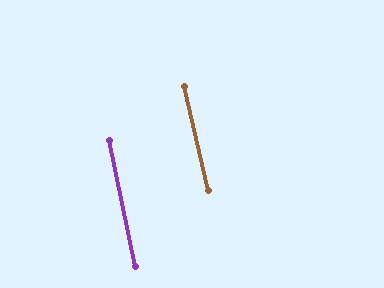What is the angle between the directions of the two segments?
Approximately 1 degree.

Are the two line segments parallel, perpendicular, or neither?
Parallel — their directions differ by only 1.5°.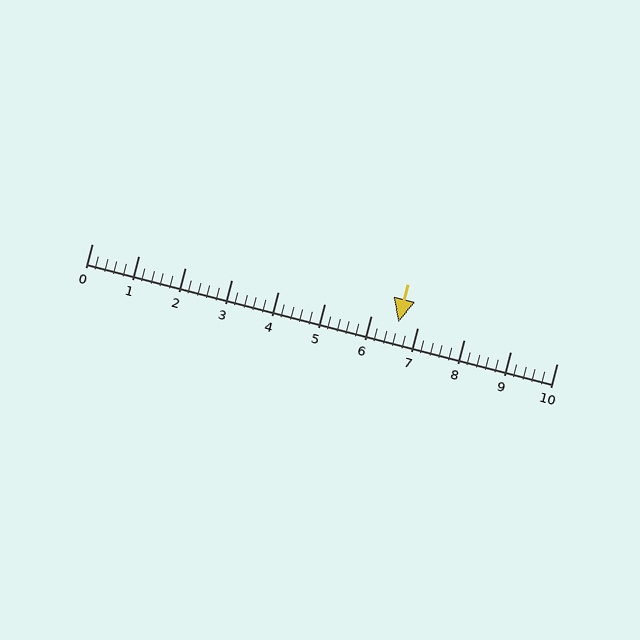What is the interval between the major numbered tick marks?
The major tick marks are spaced 1 units apart.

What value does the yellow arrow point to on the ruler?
The yellow arrow points to approximately 6.6.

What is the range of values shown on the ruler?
The ruler shows values from 0 to 10.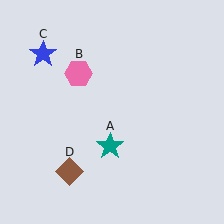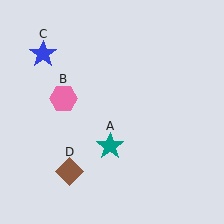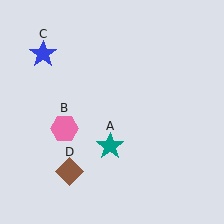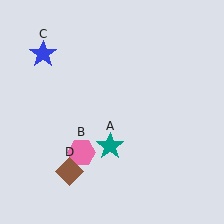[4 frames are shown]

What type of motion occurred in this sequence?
The pink hexagon (object B) rotated counterclockwise around the center of the scene.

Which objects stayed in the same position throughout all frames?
Teal star (object A) and blue star (object C) and brown diamond (object D) remained stationary.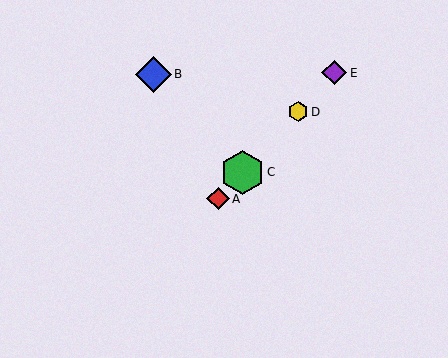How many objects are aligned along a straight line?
4 objects (A, C, D, E) are aligned along a straight line.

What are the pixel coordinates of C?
Object C is at (242, 172).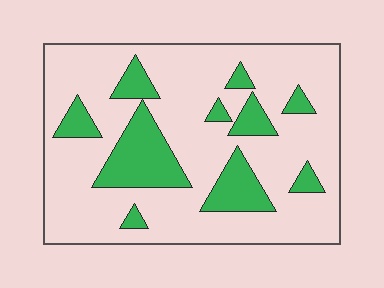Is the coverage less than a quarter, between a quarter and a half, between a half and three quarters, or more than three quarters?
Less than a quarter.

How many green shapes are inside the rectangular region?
10.